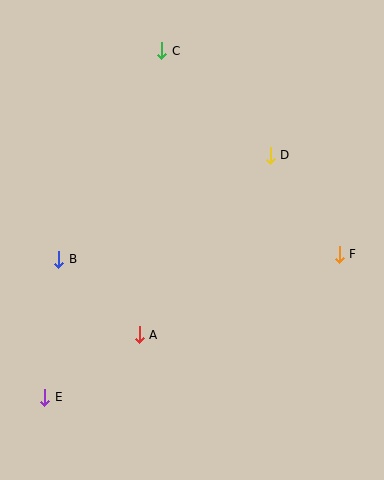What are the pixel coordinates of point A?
Point A is at (139, 335).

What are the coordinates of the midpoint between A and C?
The midpoint between A and C is at (150, 193).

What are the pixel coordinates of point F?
Point F is at (339, 254).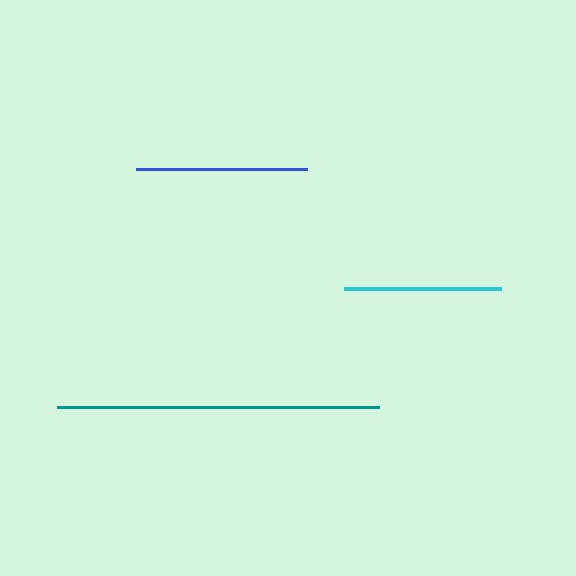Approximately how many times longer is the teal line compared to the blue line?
The teal line is approximately 1.9 times the length of the blue line.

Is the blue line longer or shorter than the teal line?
The teal line is longer than the blue line.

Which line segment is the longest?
The teal line is the longest at approximately 322 pixels.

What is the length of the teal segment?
The teal segment is approximately 322 pixels long.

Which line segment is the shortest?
The cyan line is the shortest at approximately 157 pixels.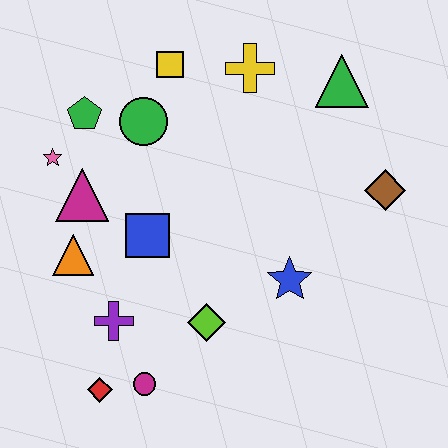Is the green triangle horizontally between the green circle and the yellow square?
No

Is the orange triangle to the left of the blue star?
Yes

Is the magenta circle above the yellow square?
No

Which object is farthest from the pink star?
The brown diamond is farthest from the pink star.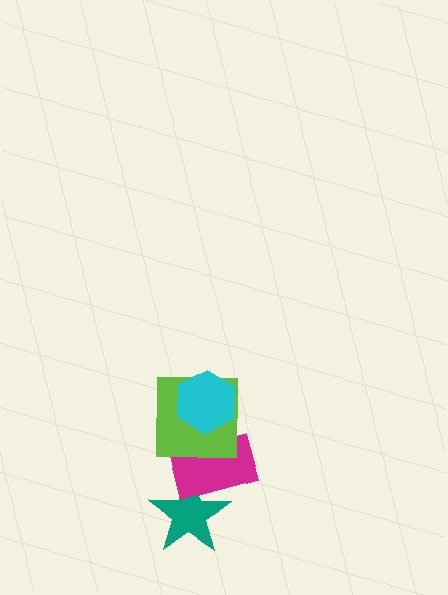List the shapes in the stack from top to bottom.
From top to bottom: the cyan hexagon, the lime square, the magenta rectangle, the teal star.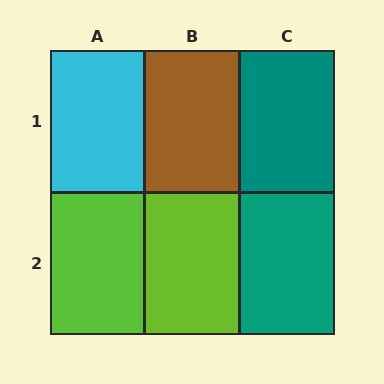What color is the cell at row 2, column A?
Lime.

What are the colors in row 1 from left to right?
Cyan, brown, teal.